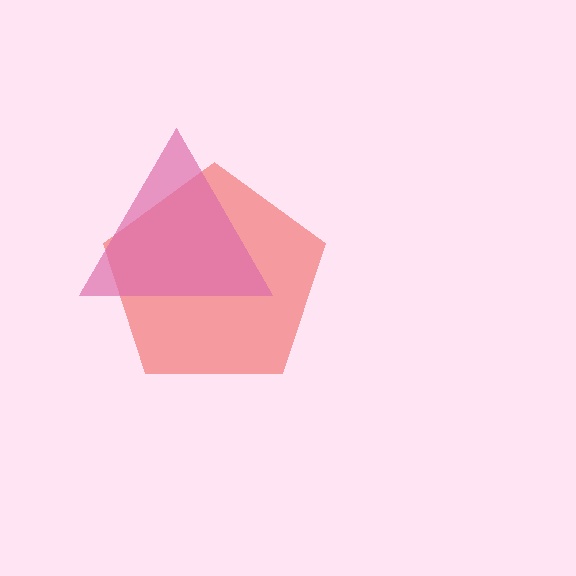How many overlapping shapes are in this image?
There are 2 overlapping shapes in the image.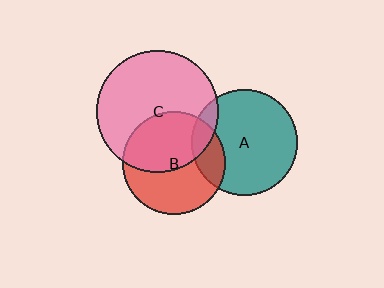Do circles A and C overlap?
Yes.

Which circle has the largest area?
Circle C (pink).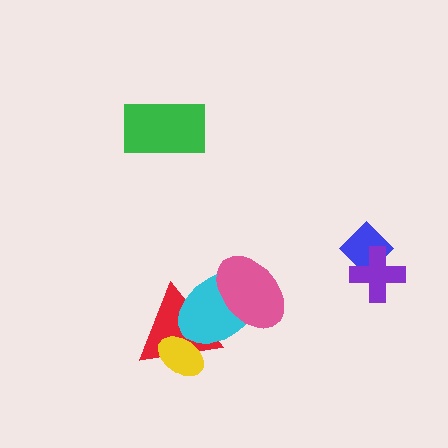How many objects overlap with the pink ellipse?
1 object overlaps with the pink ellipse.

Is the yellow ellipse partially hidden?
No, no other shape covers it.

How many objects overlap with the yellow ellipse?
2 objects overlap with the yellow ellipse.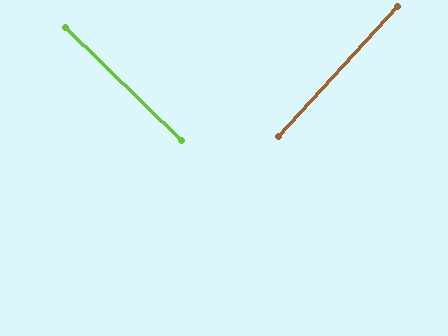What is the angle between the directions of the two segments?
Approximately 88 degrees.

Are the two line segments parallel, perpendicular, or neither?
Perpendicular — they meet at approximately 88°.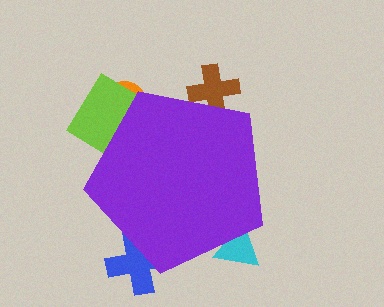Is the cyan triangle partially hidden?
Yes, the cyan triangle is partially hidden behind the purple pentagon.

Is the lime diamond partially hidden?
Yes, the lime diamond is partially hidden behind the purple pentagon.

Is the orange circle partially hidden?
Yes, the orange circle is partially hidden behind the purple pentagon.